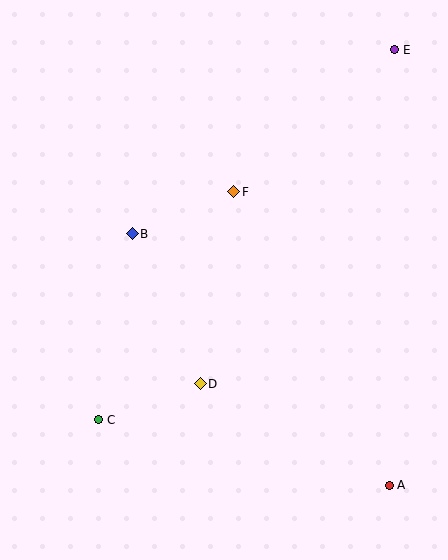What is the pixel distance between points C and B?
The distance between C and B is 189 pixels.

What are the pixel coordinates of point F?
Point F is at (234, 192).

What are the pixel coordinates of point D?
Point D is at (200, 384).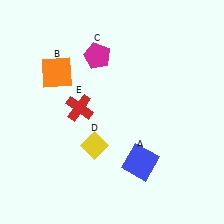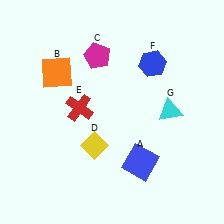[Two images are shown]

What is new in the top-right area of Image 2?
A blue hexagon (F) was added in the top-right area of Image 2.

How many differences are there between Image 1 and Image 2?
There are 2 differences between the two images.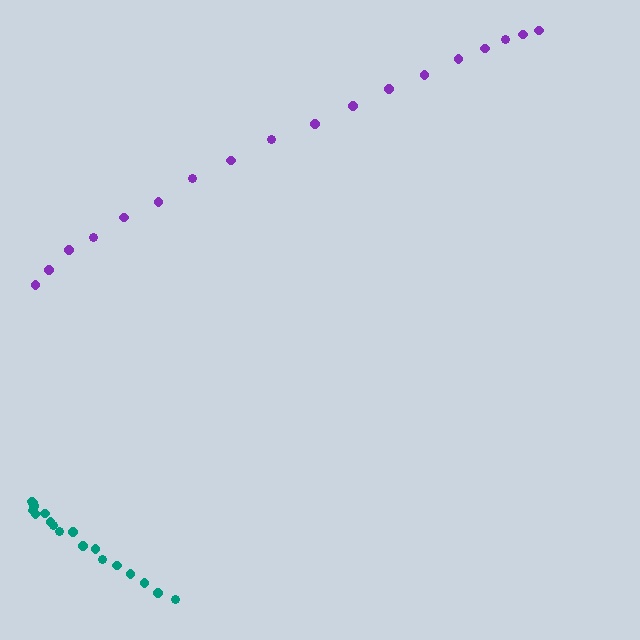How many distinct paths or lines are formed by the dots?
There are 2 distinct paths.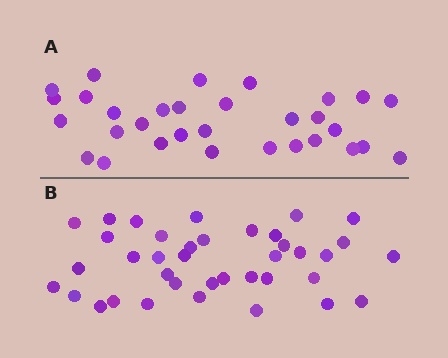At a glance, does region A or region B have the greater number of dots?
Region B (the bottom region) has more dots.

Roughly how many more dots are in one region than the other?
Region B has roughly 8 or so more dots than region A.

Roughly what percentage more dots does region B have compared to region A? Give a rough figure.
About 25% more.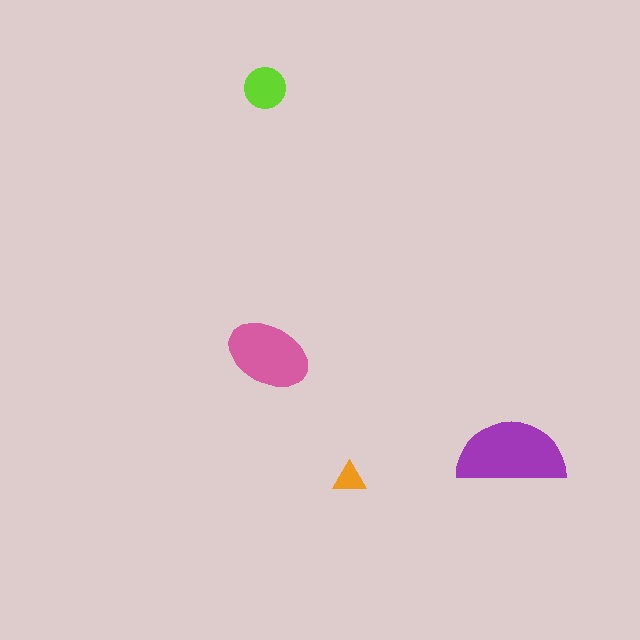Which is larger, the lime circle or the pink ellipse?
The pink ellipse.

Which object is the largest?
The purple semicircle.